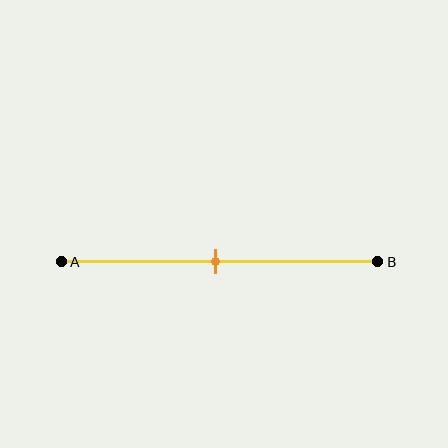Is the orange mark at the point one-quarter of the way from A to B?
No, the mark is at about 50% from A, not at the 25% one-quarter point.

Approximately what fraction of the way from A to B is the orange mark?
The orange mark is approximately 50% of the way from A to B.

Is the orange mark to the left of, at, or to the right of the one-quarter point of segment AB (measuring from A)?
The orange mark is to the right of the one-quarter point of segment AB.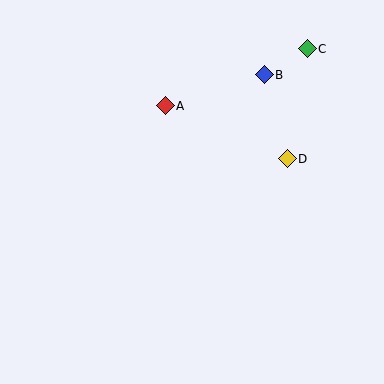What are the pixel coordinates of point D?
Point D is at (287, 159).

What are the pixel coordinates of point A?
Point A is at (165, 106).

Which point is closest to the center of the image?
Point A at (165, 106) is closest to the center.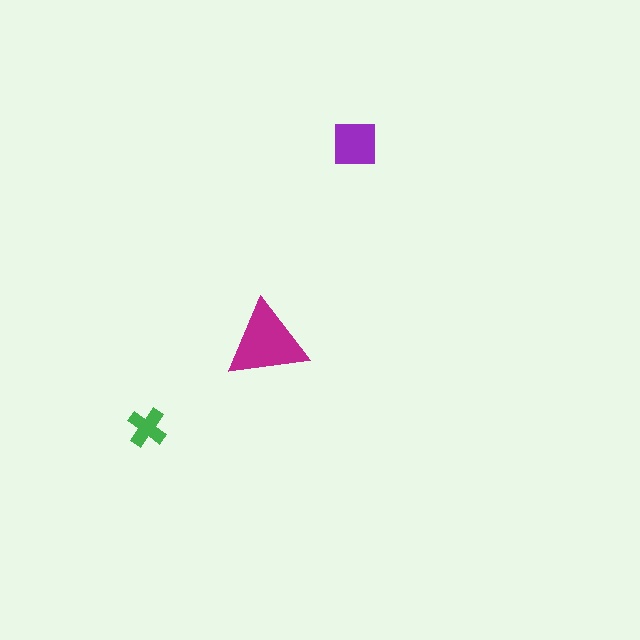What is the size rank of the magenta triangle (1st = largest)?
1st.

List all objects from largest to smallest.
The magenta triangle, the purple square, the green cross.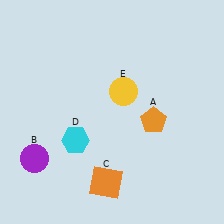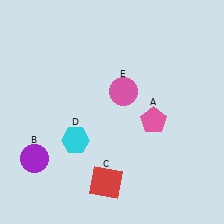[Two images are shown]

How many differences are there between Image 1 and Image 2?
There are 3 differences between the two images.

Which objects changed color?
A changed from orange to pink. C changed from orange to red. E changed from yellow to pink.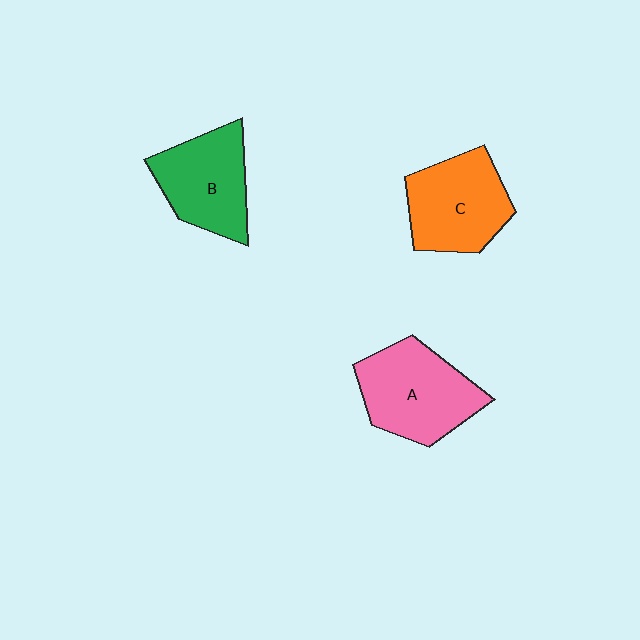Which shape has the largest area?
Shape A (pink).